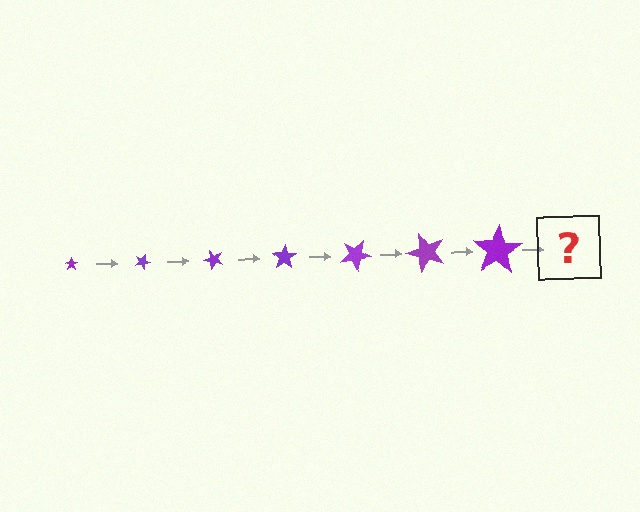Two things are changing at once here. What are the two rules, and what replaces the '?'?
The two rules are that the star grows larger each step and it rotates 25 degrees each step. The '?' should be a star, larger than the previous one and rotated 175 degrees from the start.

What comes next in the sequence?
The next element should be a star, larger than the previous one and rotated 175 degrees from the start.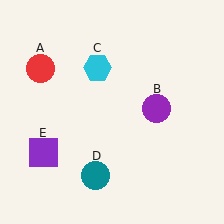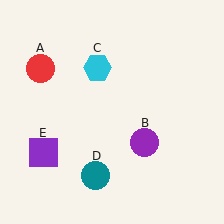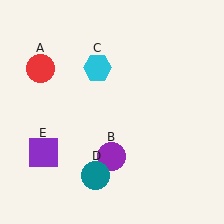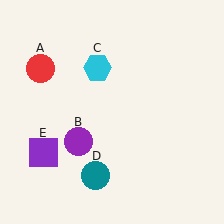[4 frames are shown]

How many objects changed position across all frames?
1 object changed position: purple circle (object B).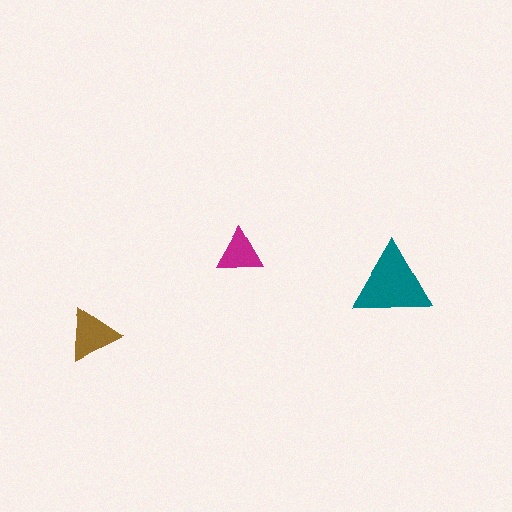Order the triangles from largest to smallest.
the teal one, the brown one, the magenta one.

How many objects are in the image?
There are 3 objects in the image.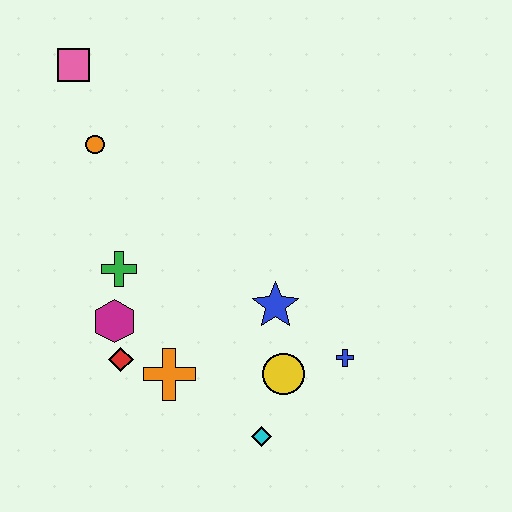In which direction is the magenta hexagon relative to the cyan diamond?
The magenta hexagon is to the left of the cyan diamond.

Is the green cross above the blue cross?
Yes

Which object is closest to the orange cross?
The red diamond is closest to the orange cross.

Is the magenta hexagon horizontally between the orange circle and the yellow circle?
Yes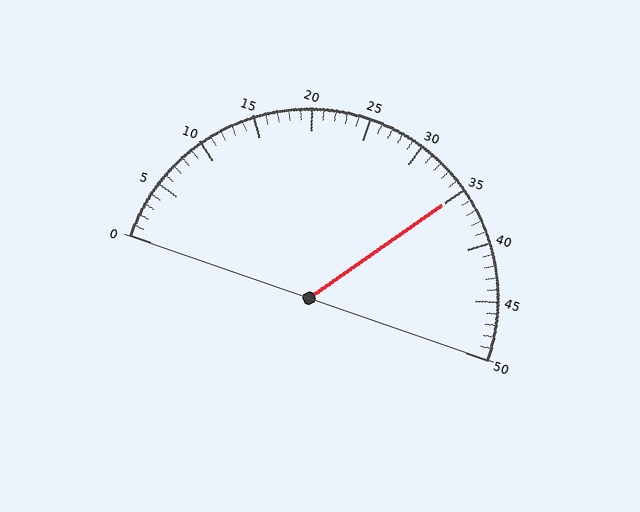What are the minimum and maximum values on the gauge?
The gauge ranges from 0 to 50.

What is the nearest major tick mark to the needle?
The nearest major tick mark is 35.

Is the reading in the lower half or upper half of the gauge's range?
The reading is in the upper half of the range (0 to 50).